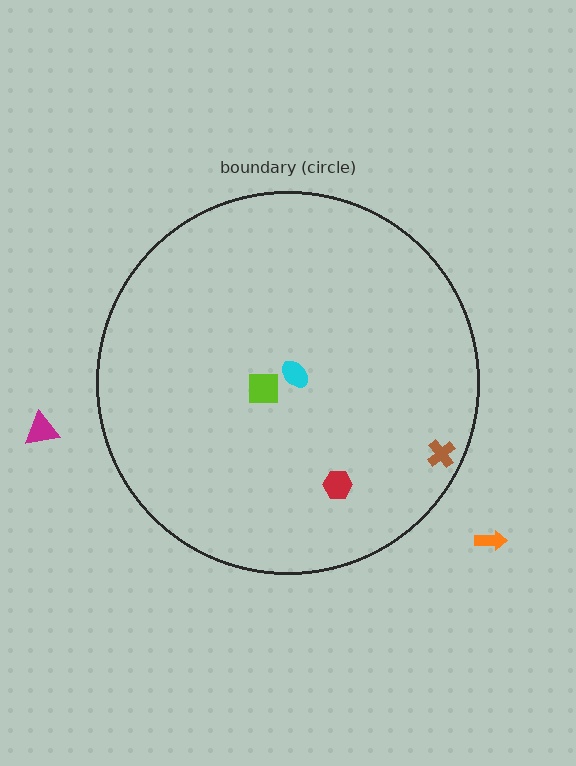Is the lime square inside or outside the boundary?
Inside.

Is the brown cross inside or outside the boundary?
Inside.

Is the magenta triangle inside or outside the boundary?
Outside.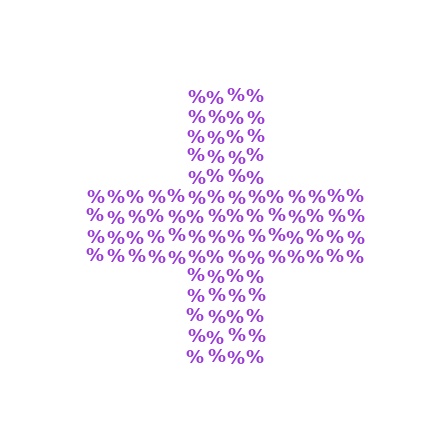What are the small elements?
The small elements are percent signs.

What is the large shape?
The large shape is a cross.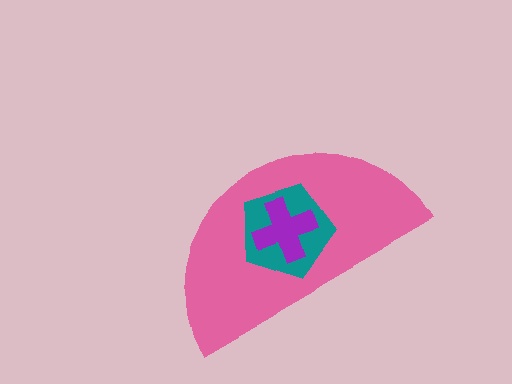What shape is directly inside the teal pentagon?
The purple cross.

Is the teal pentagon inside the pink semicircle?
Yes.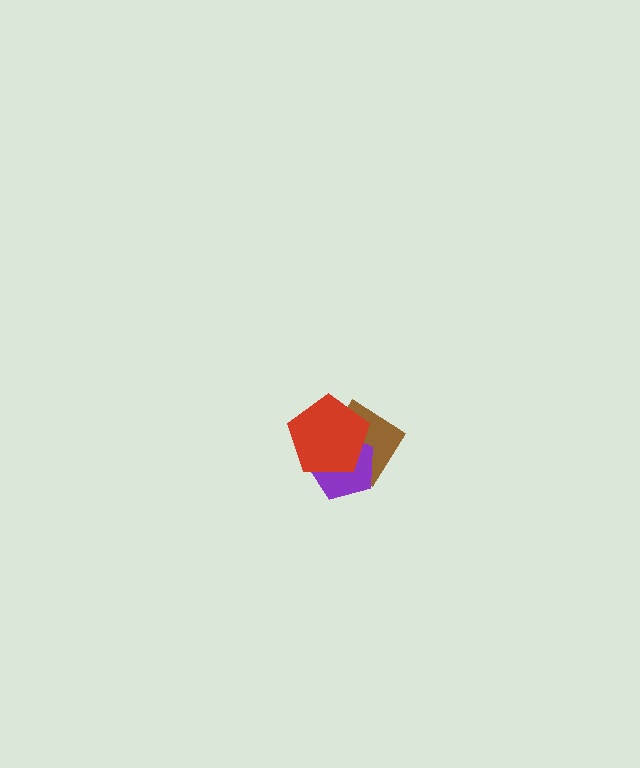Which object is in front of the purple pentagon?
The red pentagon is in front of the purple pentagon.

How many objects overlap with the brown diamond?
2 objects overlap with the brown diamond.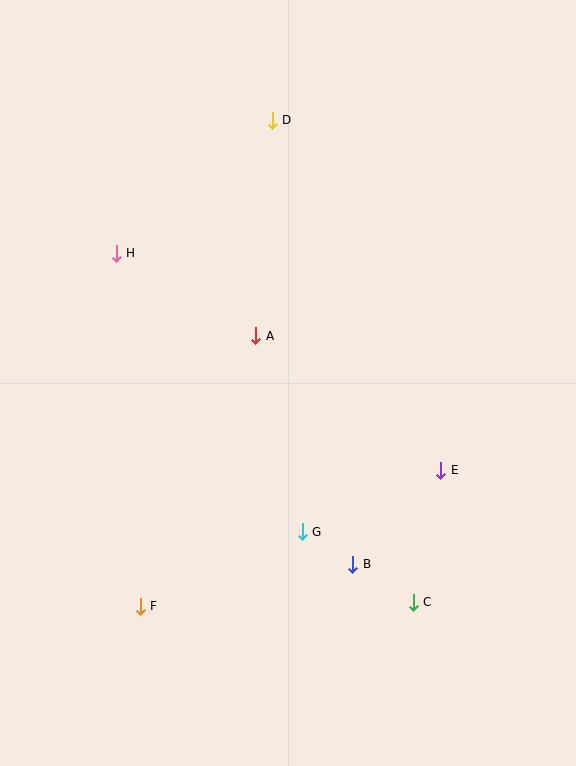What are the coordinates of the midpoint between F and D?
The midpoint between F and D is at (206, 363).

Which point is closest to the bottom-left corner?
Point F is closest to the bottom-left corner.